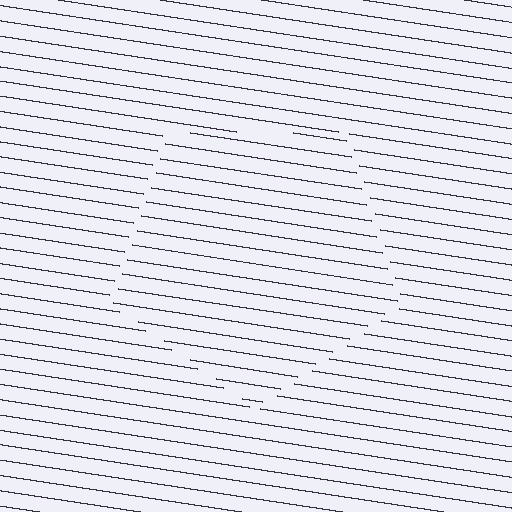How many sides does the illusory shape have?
5 sides — the line-ends trace a pentagon.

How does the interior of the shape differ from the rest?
The interior of the shape contains the same grating, shifted by half a period — the contour is defined by the phase discontinuity where line-ends from the inner and outer gratings abut.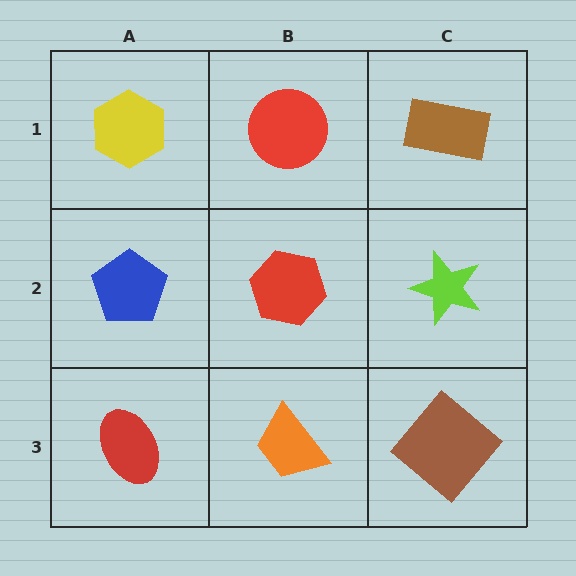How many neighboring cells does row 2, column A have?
3.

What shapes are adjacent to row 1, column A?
A blue pentagon (row 2, column A), a red circle (row 1, column B).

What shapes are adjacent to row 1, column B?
A red hexagon (row 2, column B), a yellow hexagon (row 1, column A), a brown rectangle (row 1, column C).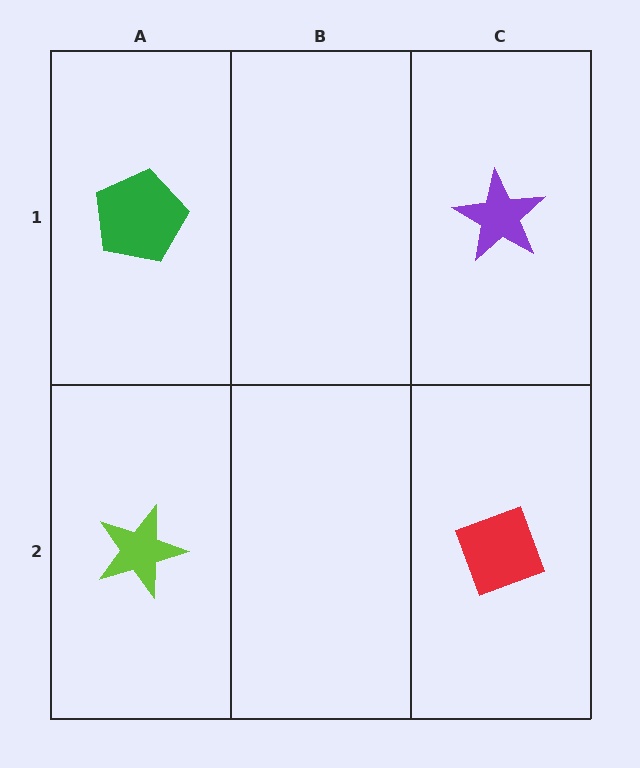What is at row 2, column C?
A red diamond.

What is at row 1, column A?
A green pentagon.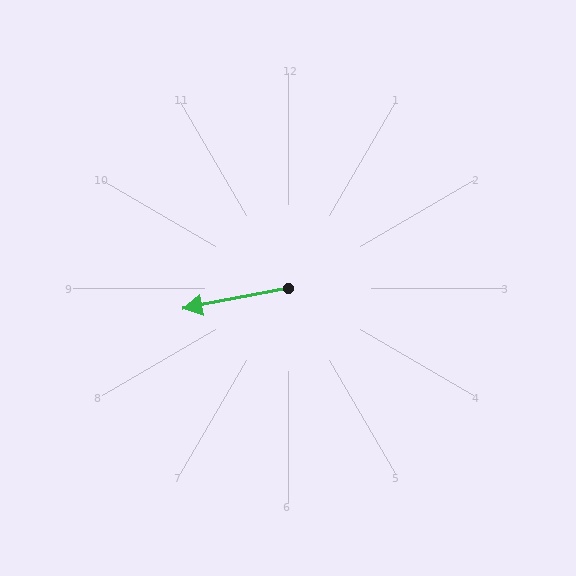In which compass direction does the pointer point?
West.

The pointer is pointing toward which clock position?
Roughly 9 o'clock.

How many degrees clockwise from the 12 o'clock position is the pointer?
Approximately 259 degrees.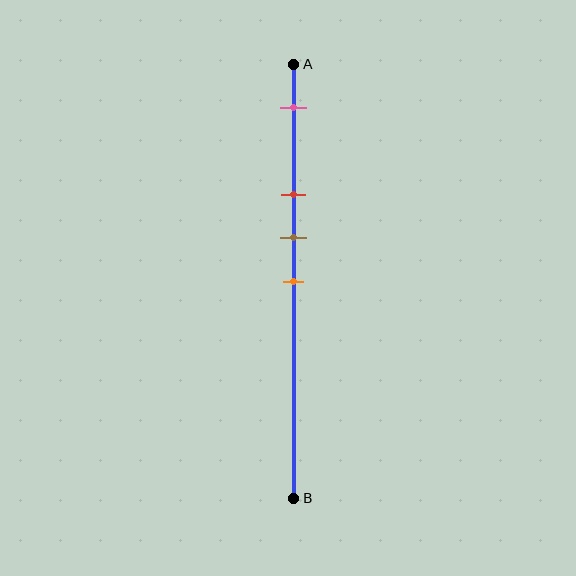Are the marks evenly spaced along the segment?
No, the marks are not evenly spaced.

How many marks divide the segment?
There are 4 marks dividing the segment.